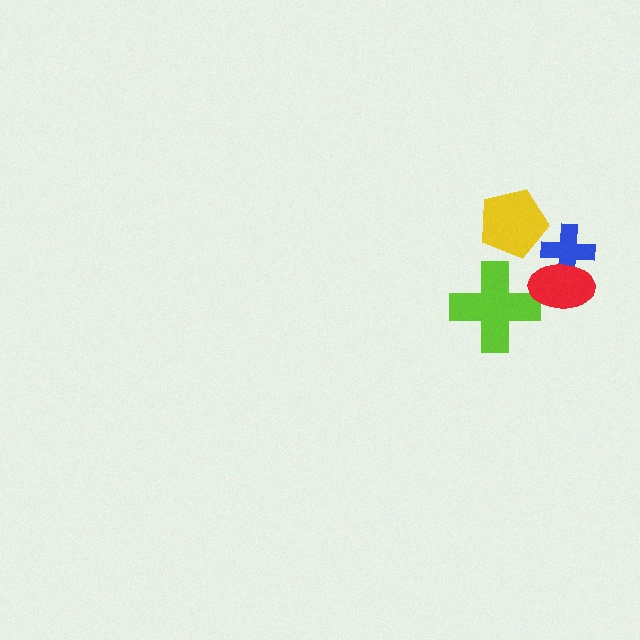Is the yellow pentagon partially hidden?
No, no other shape covers it.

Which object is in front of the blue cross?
The red ellipse is in front of the blue cross.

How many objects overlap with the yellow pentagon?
0 objects overlap with the yellow pentagon.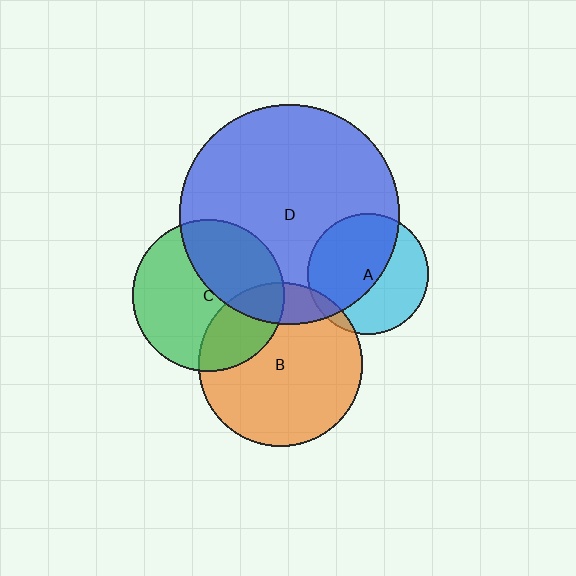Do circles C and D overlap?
Yes.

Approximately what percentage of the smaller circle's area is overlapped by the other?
Approximately 40%.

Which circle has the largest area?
Circle D (blue).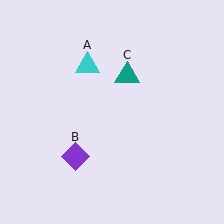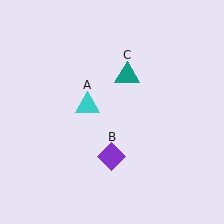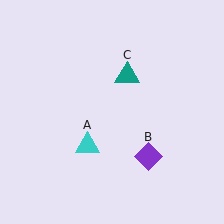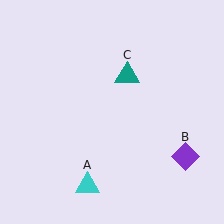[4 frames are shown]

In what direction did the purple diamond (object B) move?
The purple diamond (object B) moved right.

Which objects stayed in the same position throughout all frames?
Teal triangle (object C) remained stationary.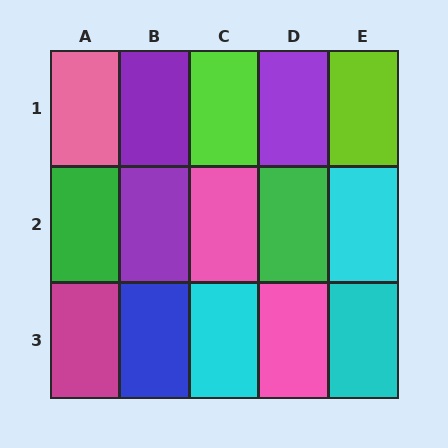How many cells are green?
2 cells are green.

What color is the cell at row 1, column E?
Lime.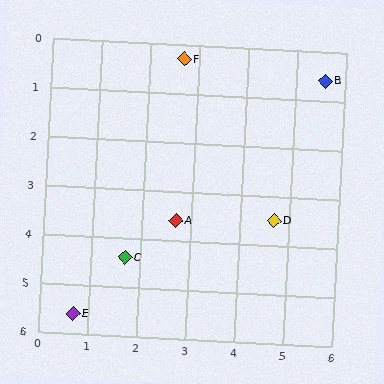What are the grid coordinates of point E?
Point E is at approximately (0.7, 5.6).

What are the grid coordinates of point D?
Point D is at approximately (4.7, 3.5).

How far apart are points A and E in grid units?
Points A and E are about 2.8 grid units apart.